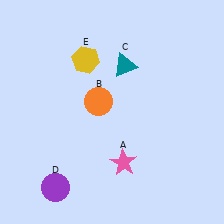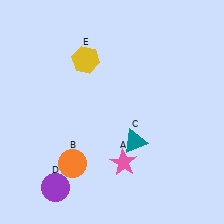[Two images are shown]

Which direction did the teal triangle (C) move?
The teal triangle (C) moved down.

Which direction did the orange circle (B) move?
The orange circle (B) moved down.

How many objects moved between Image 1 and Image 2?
2 objects moved between the two images.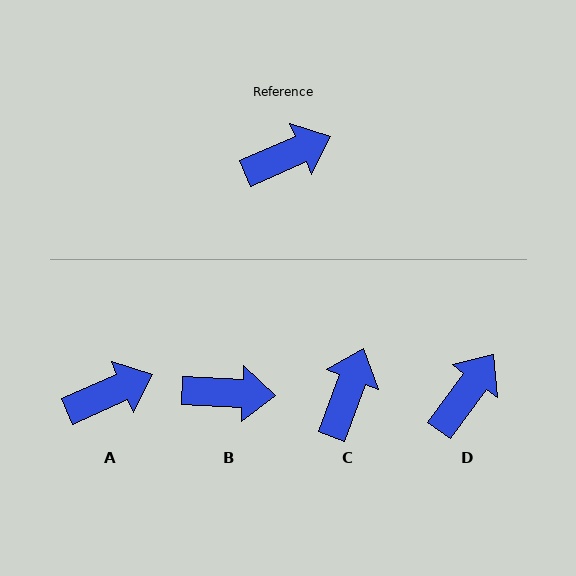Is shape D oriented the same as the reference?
No, it is off by about 31 degrees.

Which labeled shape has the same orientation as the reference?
A.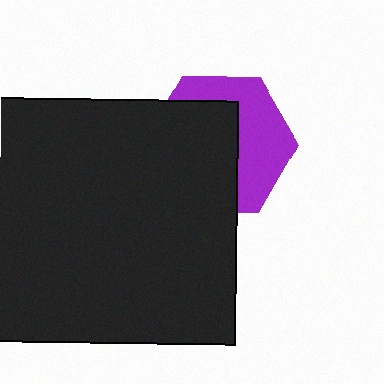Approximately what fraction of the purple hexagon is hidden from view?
Roughly 56% of the purple hexagon is hidden behind the black rectangle.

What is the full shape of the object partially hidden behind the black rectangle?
The partially hidden object is a purple hexagon.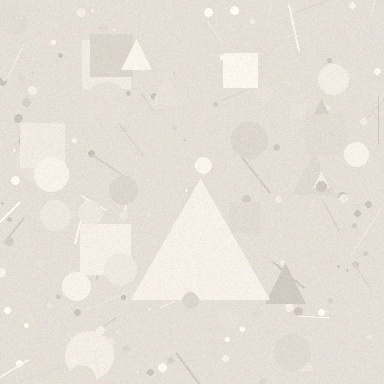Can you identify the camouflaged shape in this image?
The camouflaged shape is a triangle.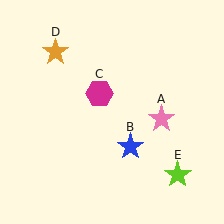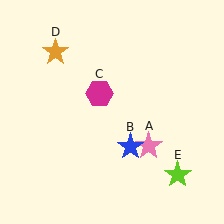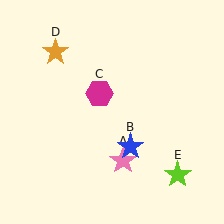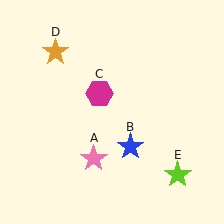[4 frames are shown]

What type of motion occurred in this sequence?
The pink star (object A) rotated clockwise around the center of the scene.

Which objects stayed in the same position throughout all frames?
Blue star (object B) and magenta hexagon (object C) and orange star (object D) and lime star (object E) remained stationary.